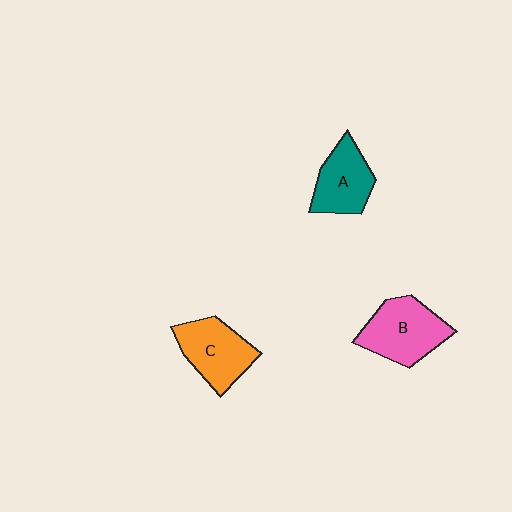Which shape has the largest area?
Shape B (pink).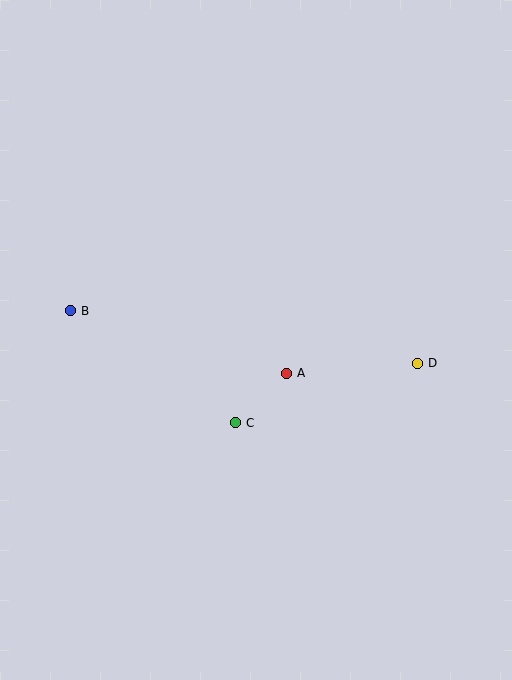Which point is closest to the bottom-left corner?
Point C is closest to the bottom-left corner.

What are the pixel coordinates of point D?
Point D is at (417, 363).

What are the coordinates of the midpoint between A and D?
The midpoint between A and D is at (352, 368).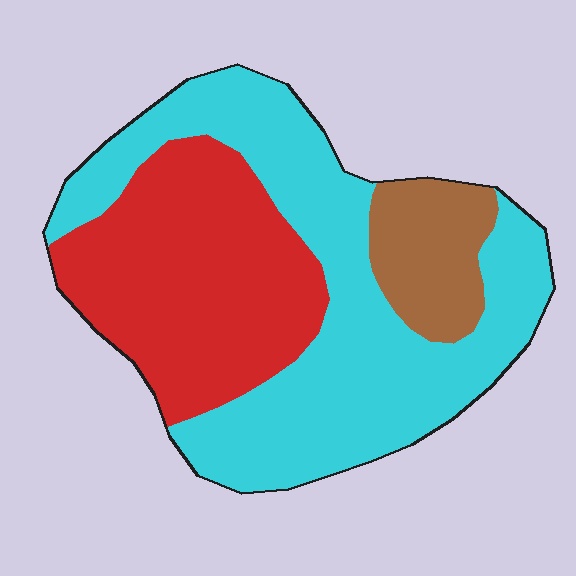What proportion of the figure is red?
Red takes up about three eighths (3/8) of the figure.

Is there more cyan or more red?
Cyan.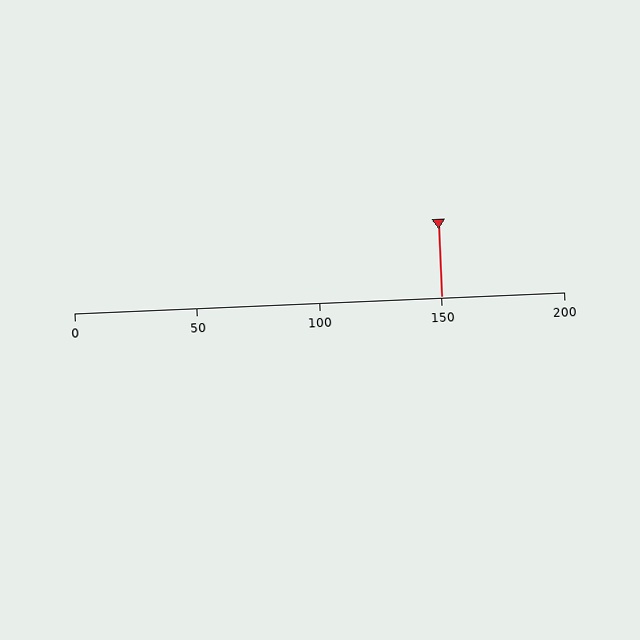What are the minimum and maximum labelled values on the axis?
The axis runs from 0 to 200.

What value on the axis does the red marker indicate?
The marker indicates approximately 150.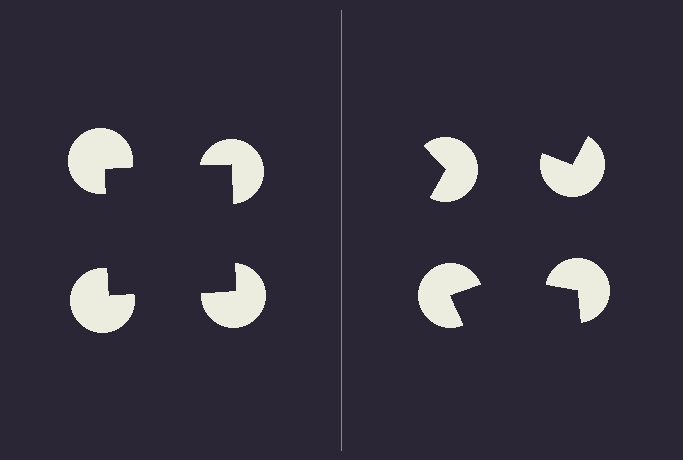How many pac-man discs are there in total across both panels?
8 — 4 on each side.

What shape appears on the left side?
An illusory square.